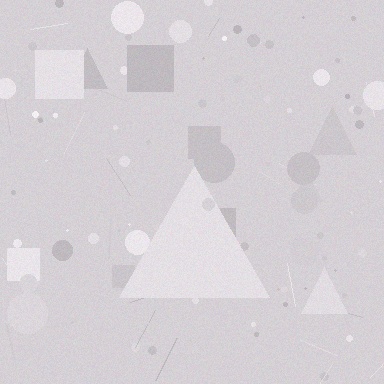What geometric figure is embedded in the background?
A triangle is embedded in the background.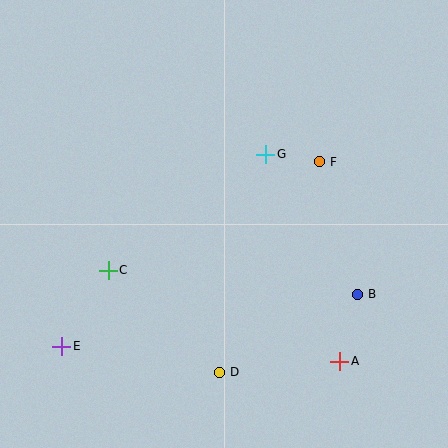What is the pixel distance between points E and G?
The distance between E and G is 280 pixels.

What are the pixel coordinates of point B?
Point B is at (357, 294).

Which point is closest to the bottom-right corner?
Point A is closest to the bottom-right corner.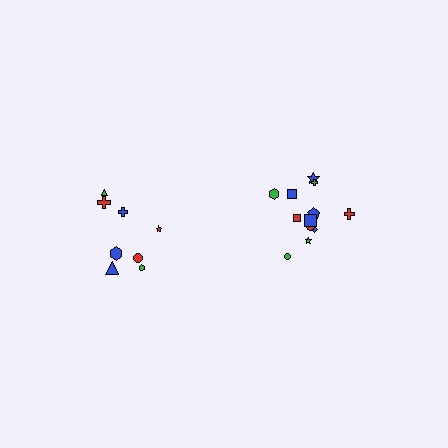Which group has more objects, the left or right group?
The right group.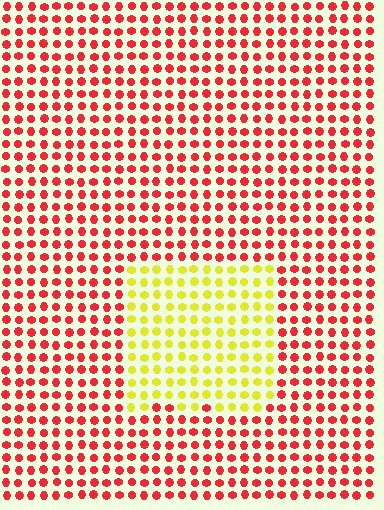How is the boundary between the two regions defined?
The boundary is defined purely by a slight shift in hue (about 68 degrees). Spacing, size, and orientation are identical on both sides.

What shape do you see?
I see a rectangle.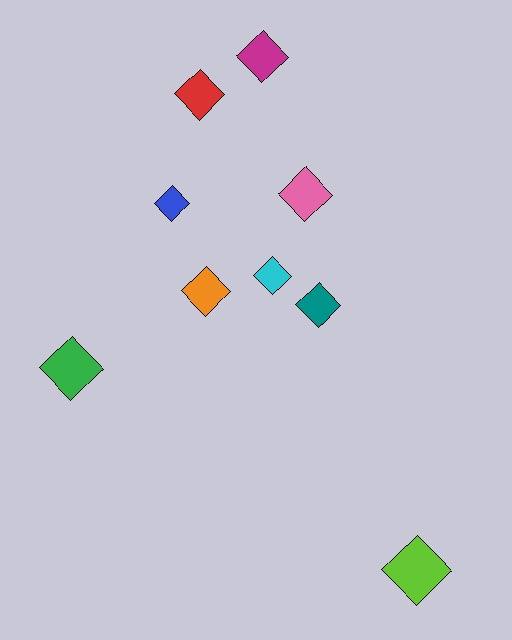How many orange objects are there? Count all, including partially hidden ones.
There is 1 orange object.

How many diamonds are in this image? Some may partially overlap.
There are 9 diamonds.